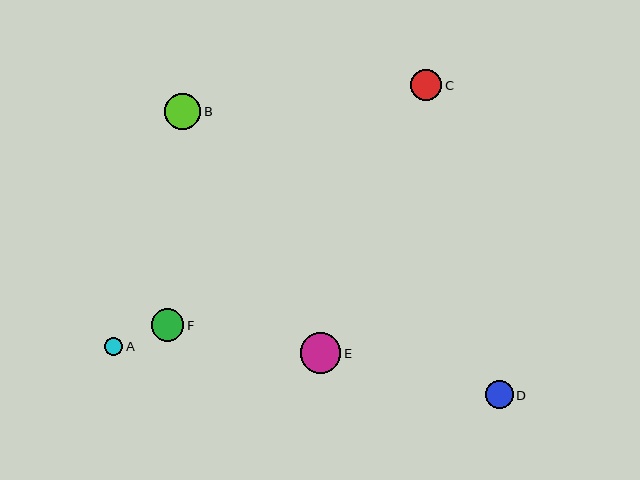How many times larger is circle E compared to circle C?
Circle E is approximately 1.3 times the size of circle C.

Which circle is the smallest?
Circle A is the smallest with a size of approximately 18 pixels.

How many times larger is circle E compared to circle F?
Circle E is approximately 1.2 times the size of circle F.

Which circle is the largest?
Circle E is the largest with a size of approximately 41 pixels.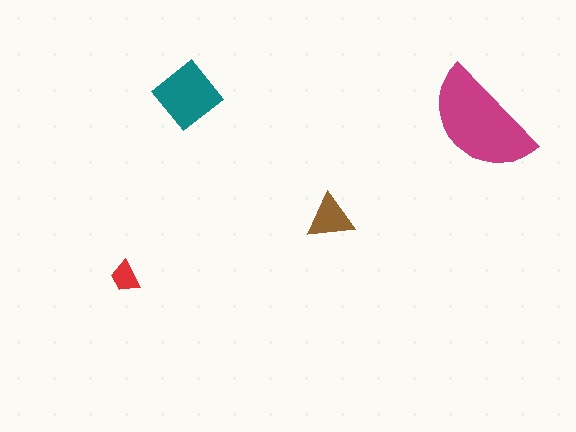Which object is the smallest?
The red trapezoid.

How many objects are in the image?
There are 4 objects in the image.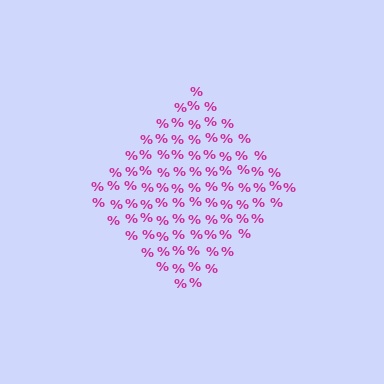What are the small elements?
The small elements are percent signs.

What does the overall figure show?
The overall figure shows a diamond.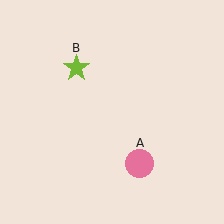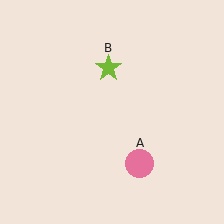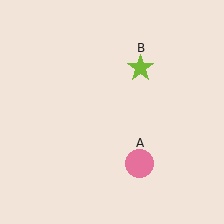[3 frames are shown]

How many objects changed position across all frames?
1 object changed position: lime star (object B).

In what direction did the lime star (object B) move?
The lime star (object B) moved right.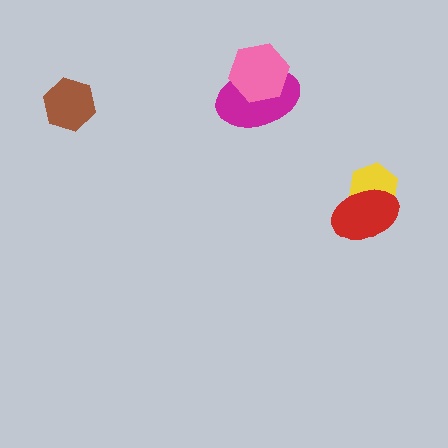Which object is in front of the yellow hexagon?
The red ellipse is in front of the yellow hexagon.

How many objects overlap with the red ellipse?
1 object overlaps with the red ellipse.